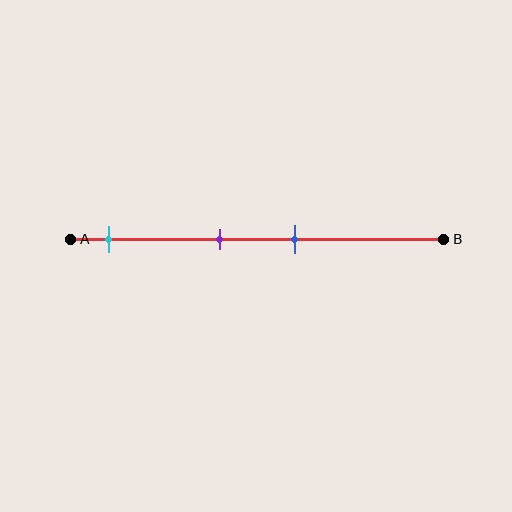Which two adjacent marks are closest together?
The purple and blue marks are the closest adjacent pair.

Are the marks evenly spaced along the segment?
No, the marks are not evenly spaced.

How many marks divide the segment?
There are 3 marks dividing the segment.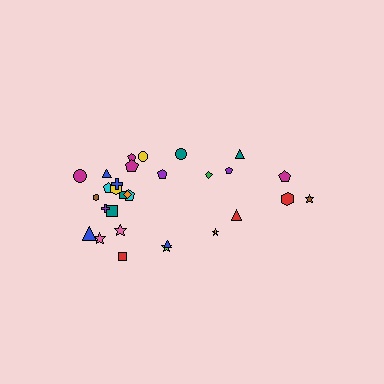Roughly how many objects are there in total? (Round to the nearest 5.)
Roughly 30 objects in total.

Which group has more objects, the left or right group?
The left group.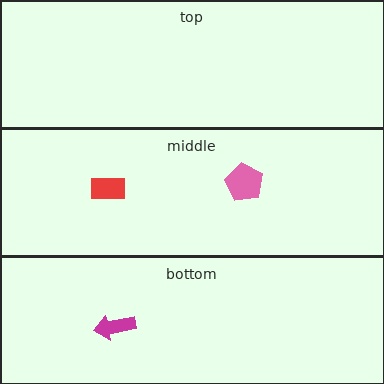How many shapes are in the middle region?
2.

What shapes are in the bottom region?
The magenta arrow.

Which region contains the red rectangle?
The middle region.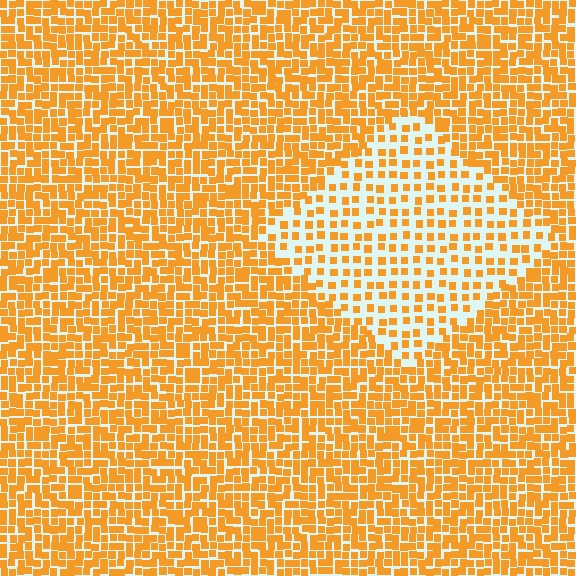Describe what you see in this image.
The image contains small orange elements arranged at two different densities. A diamond-shaped region is visible where the elements are less densely packed than the surrounding area.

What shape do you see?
I see a diamond.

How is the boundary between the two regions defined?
The boundary is defined by a change in element density (approximately 2.1x ratio). All elements are the same color, size, and shape.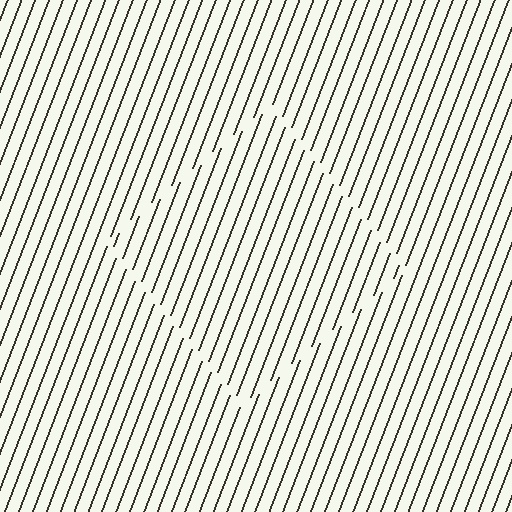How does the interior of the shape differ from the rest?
The interior of the shape contains the same grating, shifted by half a period — the contour is defined by the phase discontinuity where line-ends from the inner and outer gratings abut.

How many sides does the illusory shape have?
4 sides — the line-ends trace a square.